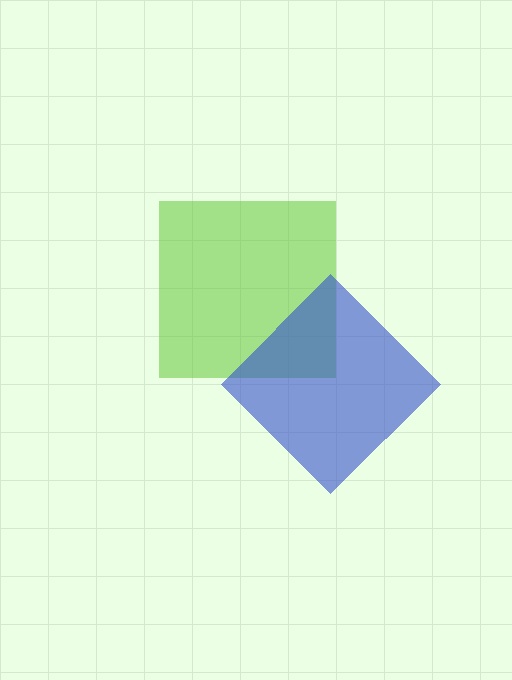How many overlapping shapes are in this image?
There are 2 overlapping shapes in the image.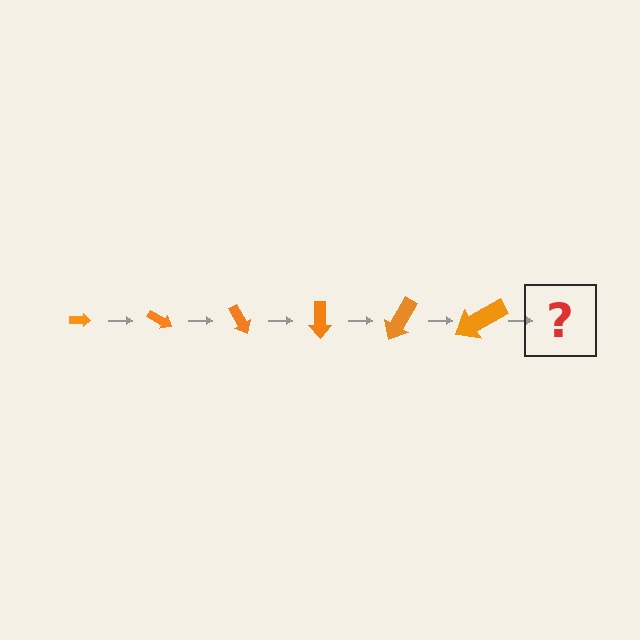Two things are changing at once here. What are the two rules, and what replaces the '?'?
The two rules are that the arrow grows larger each step and it rotates 30 degrees each step. The '?' should be an arrow, larger than the previous one and rotated 180 degrees from the start.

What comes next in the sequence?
The next element should be an arrow, larger than the previous one and rotated 180 degrees from the start.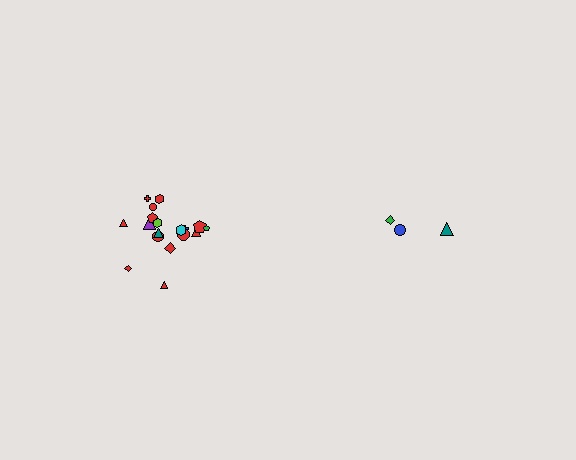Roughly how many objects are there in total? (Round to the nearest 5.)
Roughly 20 objects in total.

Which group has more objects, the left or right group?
The left group.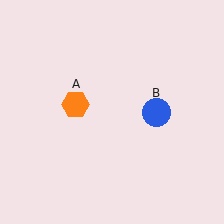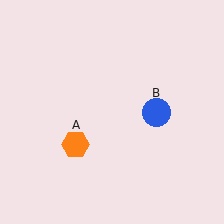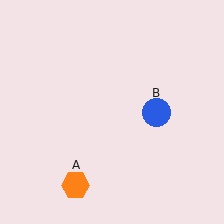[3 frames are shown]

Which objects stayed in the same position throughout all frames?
Blue circle (object B) remained stationary.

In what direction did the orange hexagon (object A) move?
The orange hexagon (object A) moved down.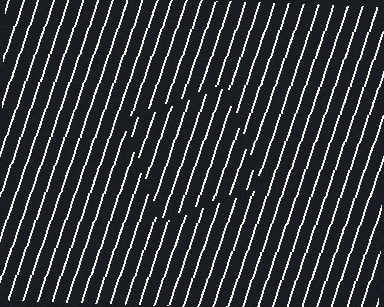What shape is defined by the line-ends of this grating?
An illusory square. The interior of the shape contains the same grating, shifted by half a period — the contour is defined by the phase discontinuity where line-ends from the inner and outer gratings abut.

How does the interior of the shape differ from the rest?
The interior of the shape contains the same grating, shifted by half a period — the contour is defined by the phase discontinuity where line-ends from the inner and outer gratings abut.